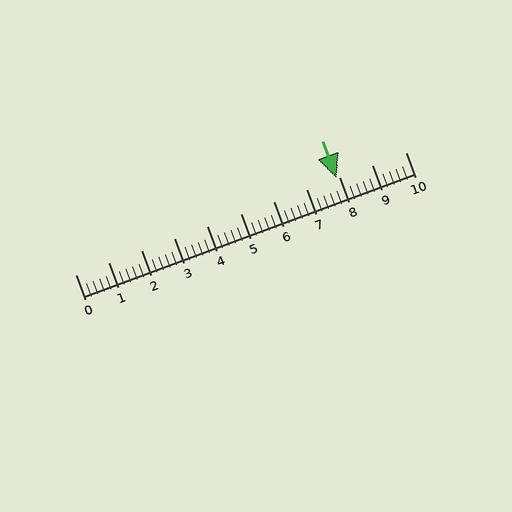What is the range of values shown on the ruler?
The ruler shows values from 0 to 10.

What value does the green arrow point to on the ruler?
The green arrow points to approximately 7.9.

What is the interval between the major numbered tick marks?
The major tick marks are spaced 1 units apart.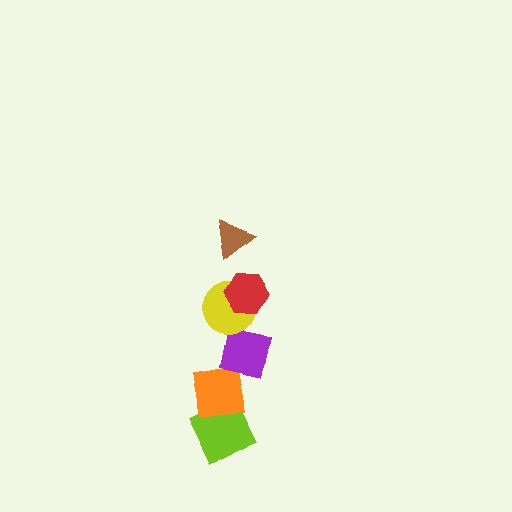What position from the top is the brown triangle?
The brown triangle is 1st from the top.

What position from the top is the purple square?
The purple square is 4th from the top.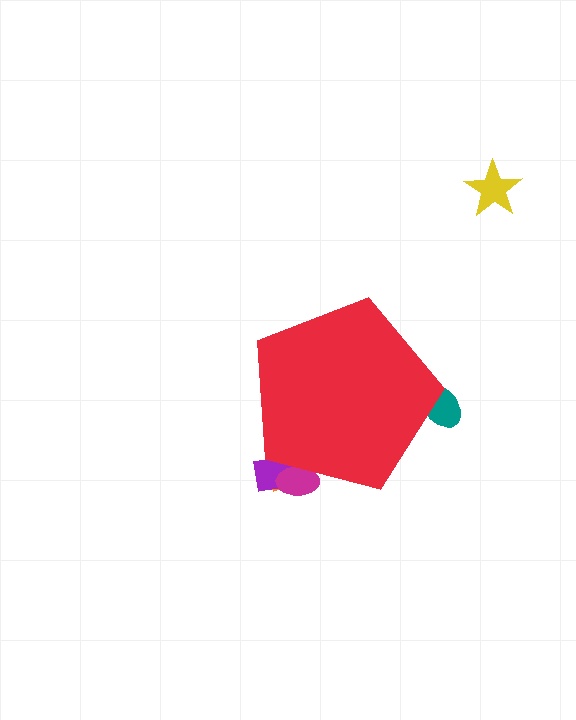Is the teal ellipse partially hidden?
Yes, the teal ellipse is partially hidden behind the red pentagon.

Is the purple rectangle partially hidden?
Yes, the purple rectangle is partially hidden behind the red pentagon.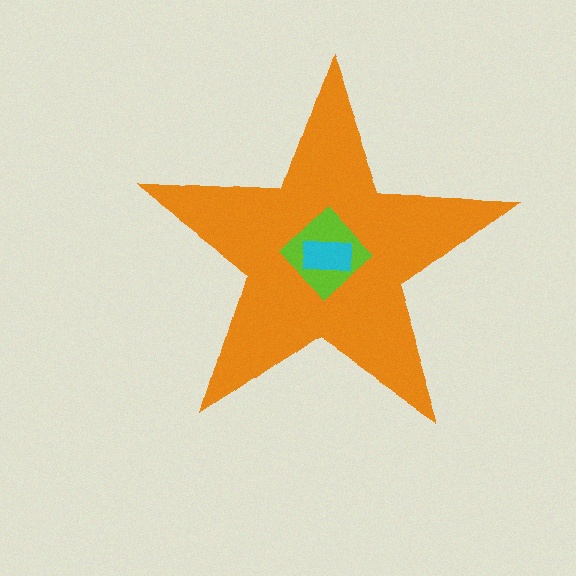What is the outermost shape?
The orange star.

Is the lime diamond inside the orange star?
Yes.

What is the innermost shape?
The cyan rectangle.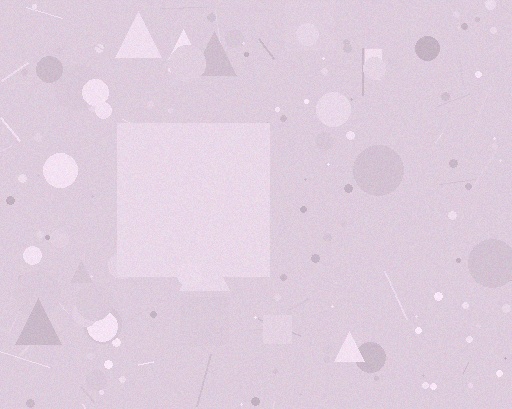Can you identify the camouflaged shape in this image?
The camouflaged shape is a square.